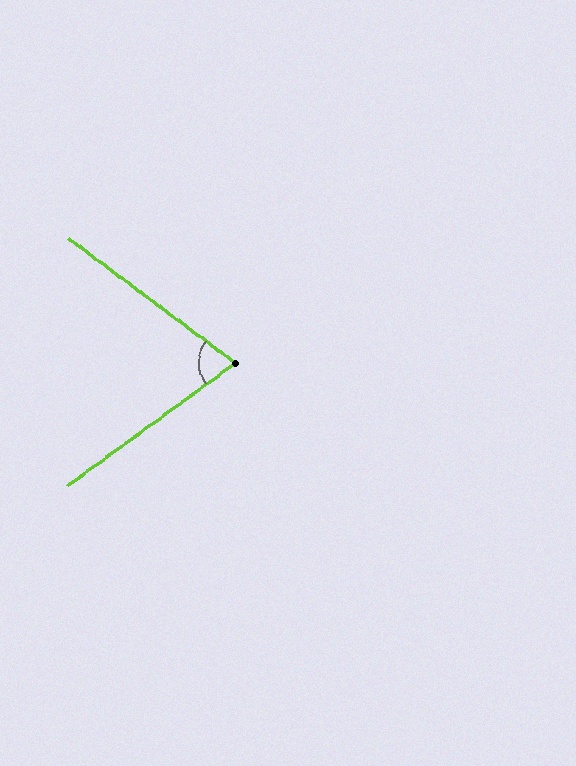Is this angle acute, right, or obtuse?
It is acute.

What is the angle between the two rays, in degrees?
Approximately 73 degrees.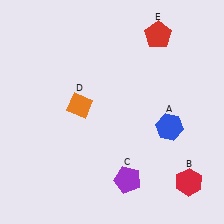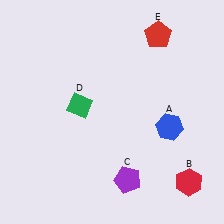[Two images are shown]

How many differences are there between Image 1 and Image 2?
There is 1 difference between the two images.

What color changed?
The diamond (D) changed from orange in Image 1 to green in Image 2.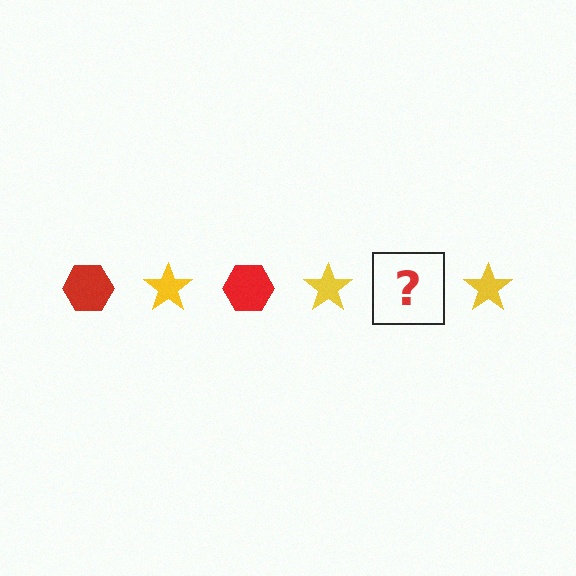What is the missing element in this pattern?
The missing element is a red hexagon.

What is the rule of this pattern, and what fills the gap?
The rule is that the pattern alternates between red hexagon and yellow star. The gap should be filled with a red hexagon.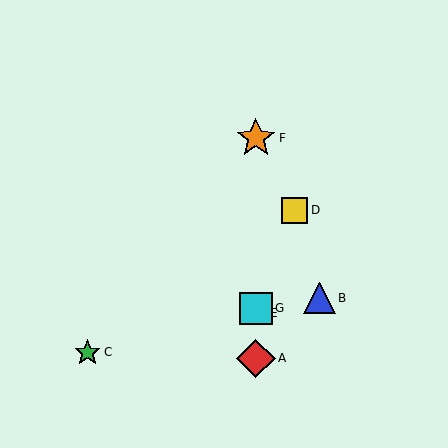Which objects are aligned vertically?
Objects A, E, F, G are aligned vertically.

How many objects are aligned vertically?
4 objects (A, E, F, G) are aligned vertically.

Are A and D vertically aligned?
No, A is at x≈256 and D is at x≈295.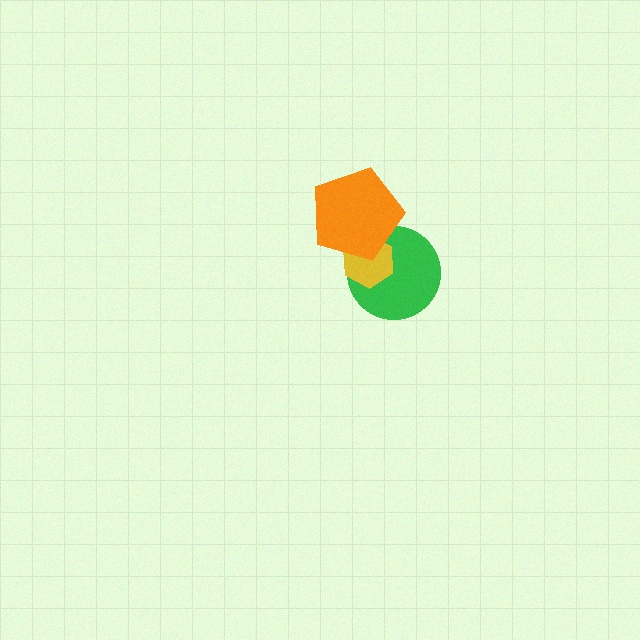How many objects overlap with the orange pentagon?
2 objects overlap with the orange pentagon.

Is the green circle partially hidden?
Yes, it is partially covered by another shape.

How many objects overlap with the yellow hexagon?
2 objects overlap with the yellow hexagon.